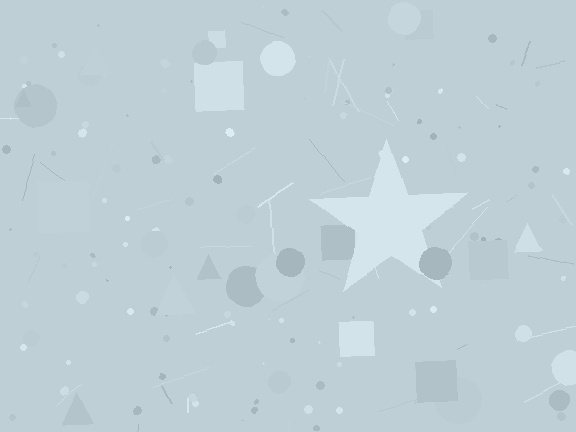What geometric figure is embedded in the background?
A star is embedded in the background.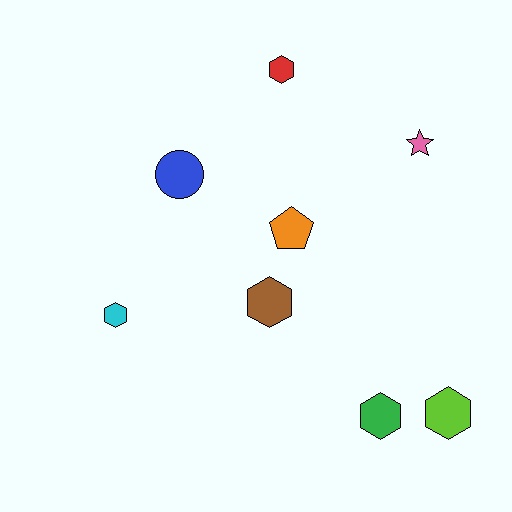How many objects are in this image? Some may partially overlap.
There are 8 objects.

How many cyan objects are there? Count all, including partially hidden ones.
There is 1 cyan object.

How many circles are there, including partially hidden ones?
There is 1 circle.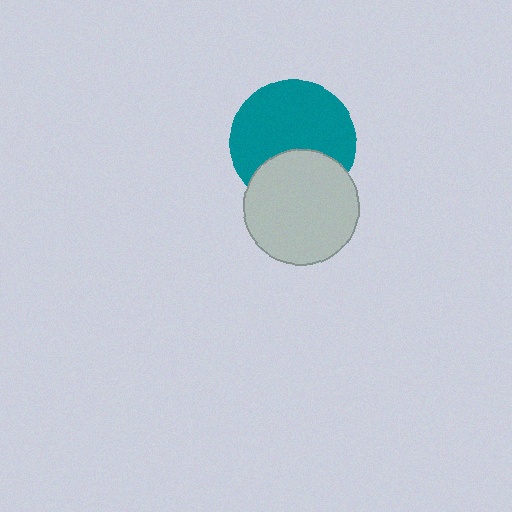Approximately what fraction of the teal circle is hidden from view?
Roughly 33% of the teal circle is hidden behind the light gray circle.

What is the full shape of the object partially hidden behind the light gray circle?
The partially hidden object is a teal circle.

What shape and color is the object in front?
The object in front is a light gray circle.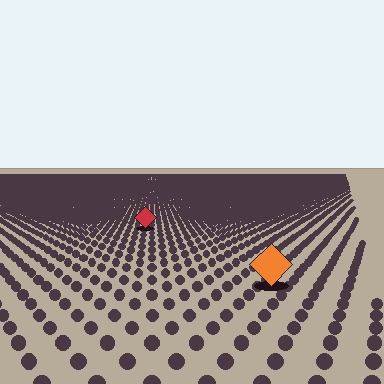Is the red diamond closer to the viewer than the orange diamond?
No. The orange diamond is closer — you can tell from the texture gradient: the ground texture is coarser near it.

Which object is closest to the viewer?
The orange diamond is closest. The texture marks near it are larger and more spread out.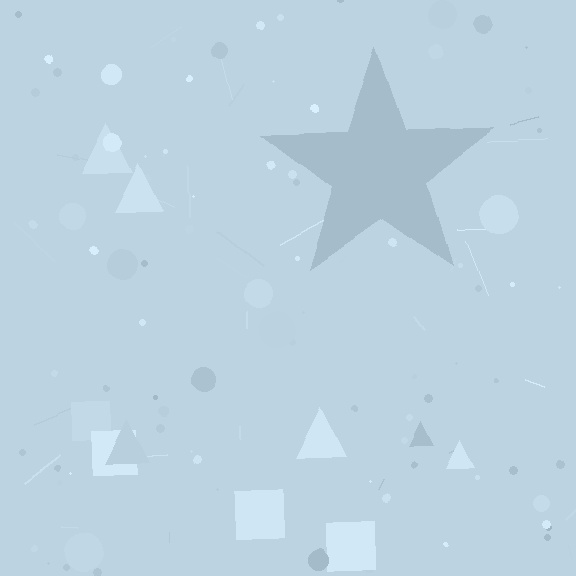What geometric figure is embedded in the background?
A star is embedded in the background.